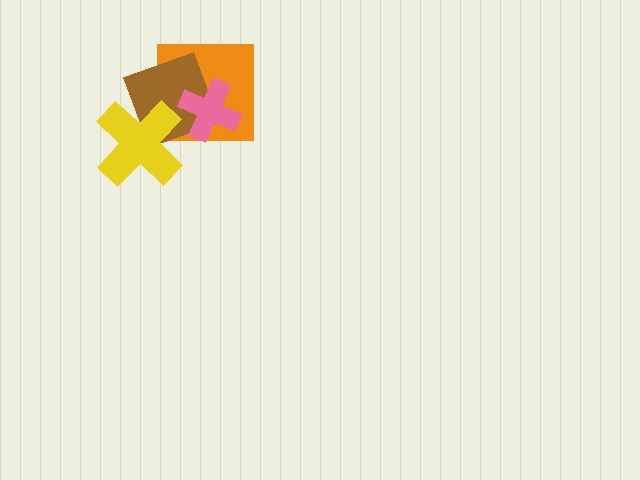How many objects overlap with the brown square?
3 objects overlap with the brown square.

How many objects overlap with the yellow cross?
2 objects overlap with the yellow cross.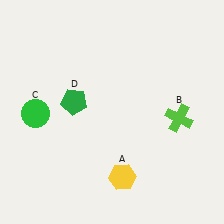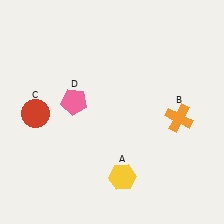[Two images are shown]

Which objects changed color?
B changed from lime to orange. C changed from green to red. D changed from green to pink.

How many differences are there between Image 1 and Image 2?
There are 3 differences between the two images.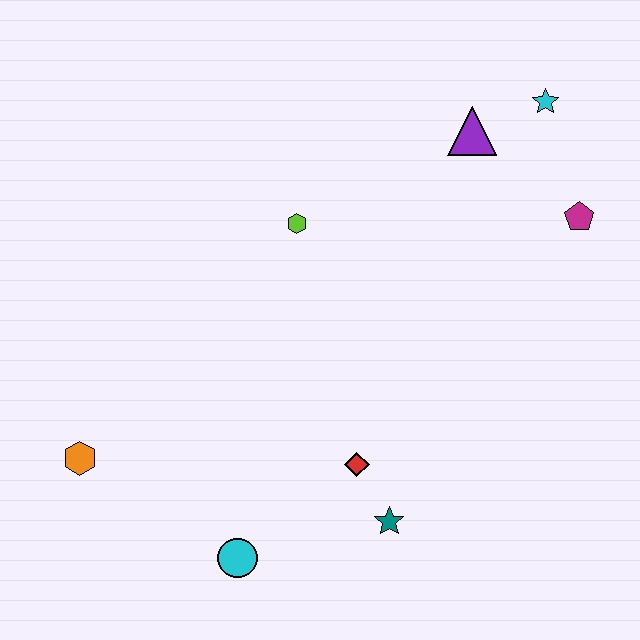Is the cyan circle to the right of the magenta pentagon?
No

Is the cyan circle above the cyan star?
No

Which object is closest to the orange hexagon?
The cyan circle is closest to the orange hexagon.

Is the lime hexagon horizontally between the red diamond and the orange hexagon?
Yes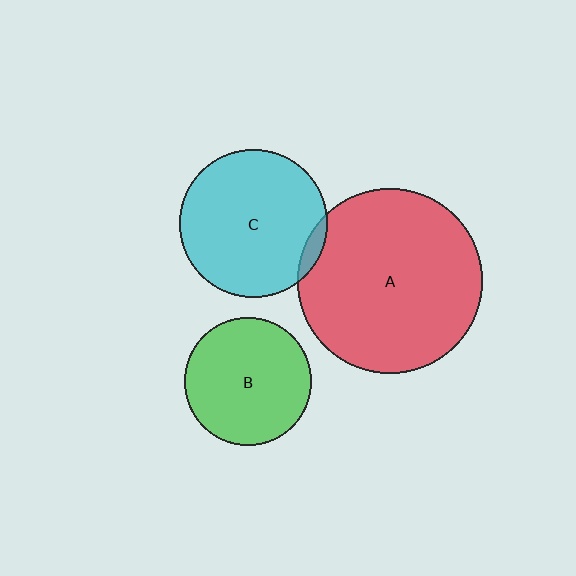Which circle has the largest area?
Circle A (red).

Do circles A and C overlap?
Yes.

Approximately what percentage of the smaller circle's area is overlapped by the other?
Approximately 5%.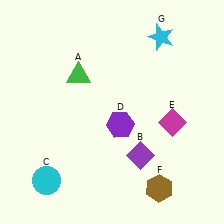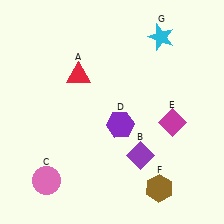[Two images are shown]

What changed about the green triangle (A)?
In Image 1, A is green. In Image 2, it changed to red.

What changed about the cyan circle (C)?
In Image 1, C is cyan. In Image 2, it changed to pink.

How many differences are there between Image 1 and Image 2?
There are 2 differences between the two images.